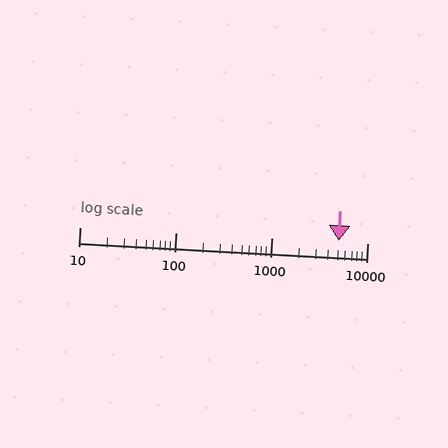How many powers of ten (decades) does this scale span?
The scale spans 3 decades, from 10 to 10000.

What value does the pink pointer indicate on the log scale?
The pointer indicates approximately 5000.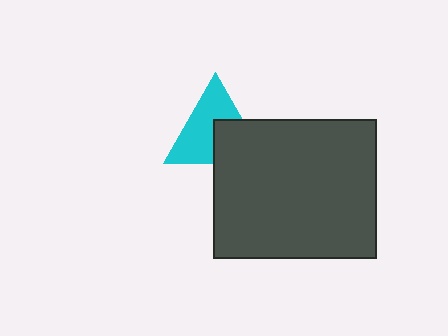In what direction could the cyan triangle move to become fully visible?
The cyan triangle could move toward the upper-left. That would shift it out from behind the dark gray rectangle entirely.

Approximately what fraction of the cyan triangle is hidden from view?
Roughly 38% of the cyan triangle is hidden behind the dark gray rectangle.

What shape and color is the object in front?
The object in front is a dark gray rectangle.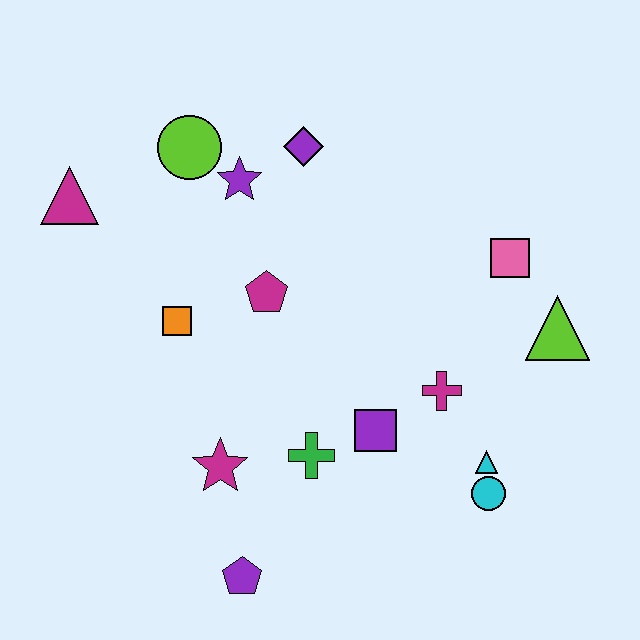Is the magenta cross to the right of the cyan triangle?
No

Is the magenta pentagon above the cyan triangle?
Yes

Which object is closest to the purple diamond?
The purple star is closest to the purple diamond.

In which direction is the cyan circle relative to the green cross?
The cyan circle is to the right of the green cross.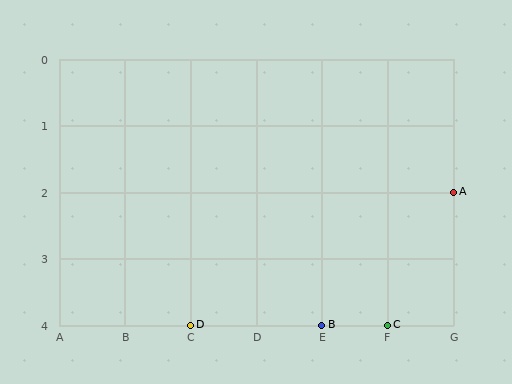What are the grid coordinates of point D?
Point D is at grid coordinates (C, 4).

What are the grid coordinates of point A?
Point A is at grid coordinates (G, 2).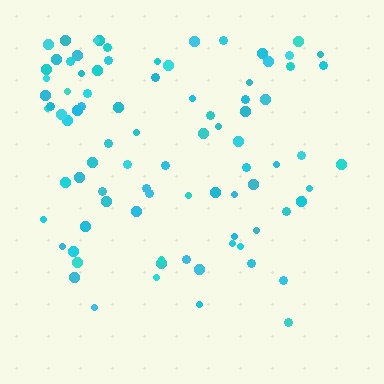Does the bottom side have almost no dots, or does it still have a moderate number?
Still a moderate number, just noticeably fewer than the top.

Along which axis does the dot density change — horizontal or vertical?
Vertical.